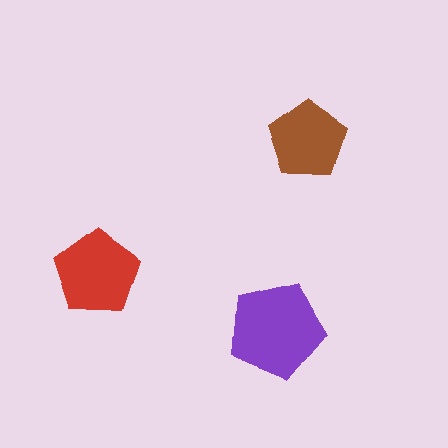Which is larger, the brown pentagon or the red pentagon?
The red one.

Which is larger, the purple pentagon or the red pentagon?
The purple one.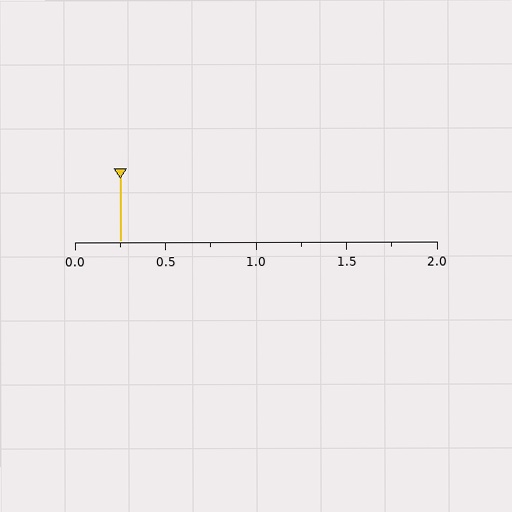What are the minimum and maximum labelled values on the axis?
The axis runs from 0.0 to 2.0.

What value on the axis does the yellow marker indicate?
The marker indicates approximately 0.25.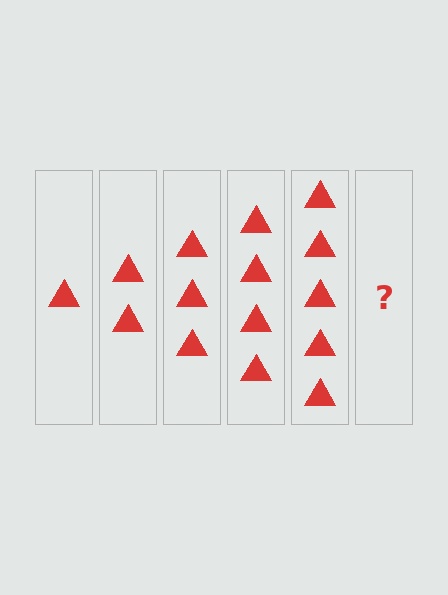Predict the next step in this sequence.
The next step is 6 triangles.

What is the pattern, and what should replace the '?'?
The pattern is that each step adds one more triangle. The '?' should be 6 triangles.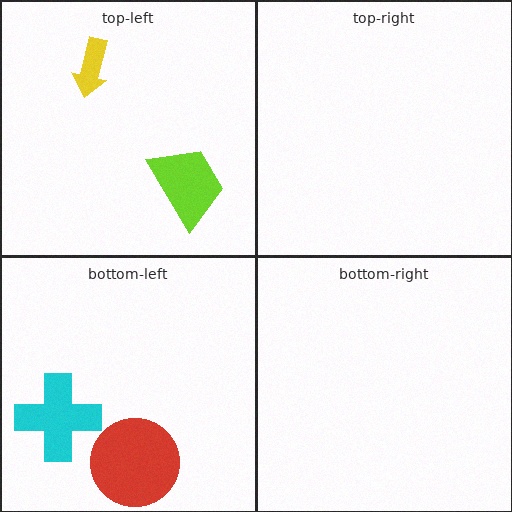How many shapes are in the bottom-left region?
2.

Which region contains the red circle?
The bottom-left region.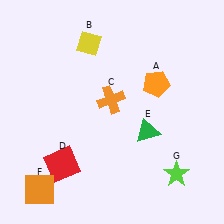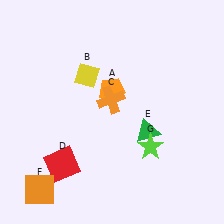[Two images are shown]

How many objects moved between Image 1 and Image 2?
3 objects moved between the two images.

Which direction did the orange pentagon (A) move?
The orange pentagon (A) moved left.